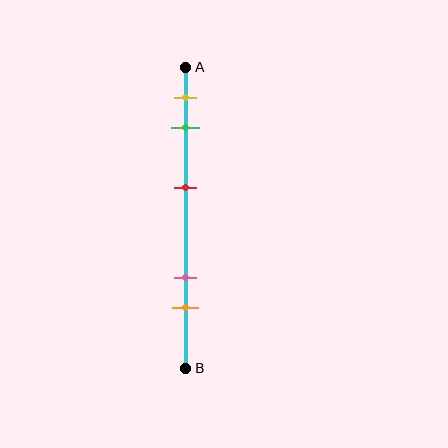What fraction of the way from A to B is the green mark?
The green mark is approximately 20% (0.2) of the way from A to B.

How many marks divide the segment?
There are 5 marks dividing the segment.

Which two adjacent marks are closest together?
The yellow and green marks are the closest adjacent pair.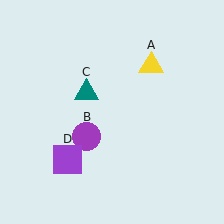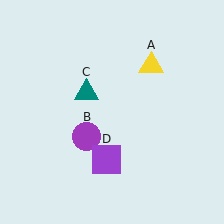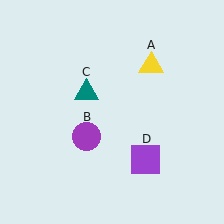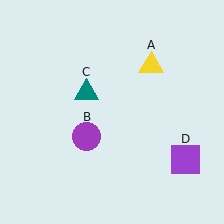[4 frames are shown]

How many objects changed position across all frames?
1 object changed position: purple square (object D).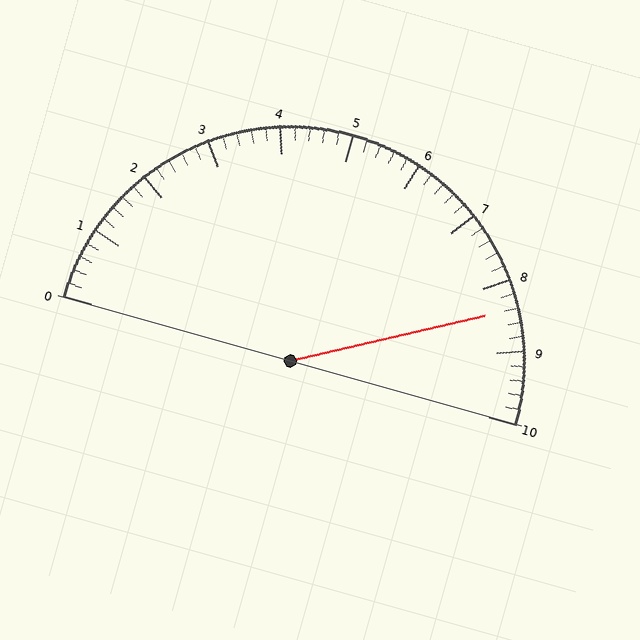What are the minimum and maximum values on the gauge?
The gauge ranges from 0 to 10.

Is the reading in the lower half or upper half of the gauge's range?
The reading is in the upper half of the range (0 to 10).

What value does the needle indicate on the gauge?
The needle indicates approximately 8.4.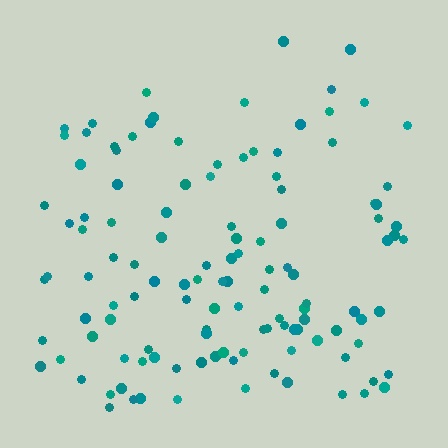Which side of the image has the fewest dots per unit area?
The top.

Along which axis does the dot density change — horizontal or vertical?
Vertical.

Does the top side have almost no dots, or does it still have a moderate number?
Still a moderate number, just noticeably fewer than the bottom.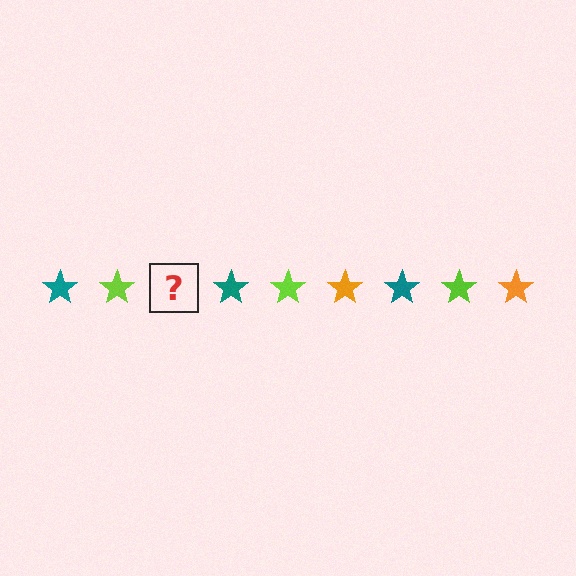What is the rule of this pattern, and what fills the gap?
The rule is that the pattern cycles through teal, lime, orange stars. The gap should be filled with an orange star.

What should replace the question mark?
The question mark should be replaced with an orange star.